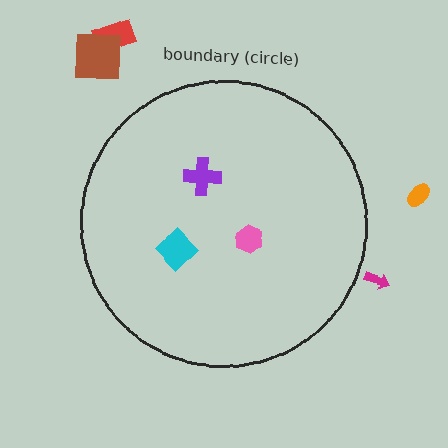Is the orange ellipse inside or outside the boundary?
Outside.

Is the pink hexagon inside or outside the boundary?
Inside.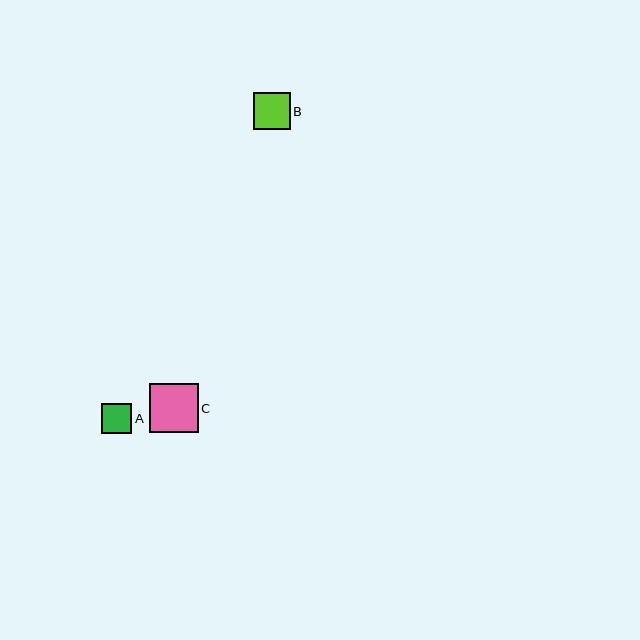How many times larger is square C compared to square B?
Square C is approximately 1.3 times the size of square B.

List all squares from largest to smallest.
From largest to smallest: C, B, A.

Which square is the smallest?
Square A is the smallest with a size of approximately 30 pixels.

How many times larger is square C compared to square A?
Square C is approximately 1.6 times the size of square A.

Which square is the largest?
Square C is the largest with a size of approximately 49 pixels.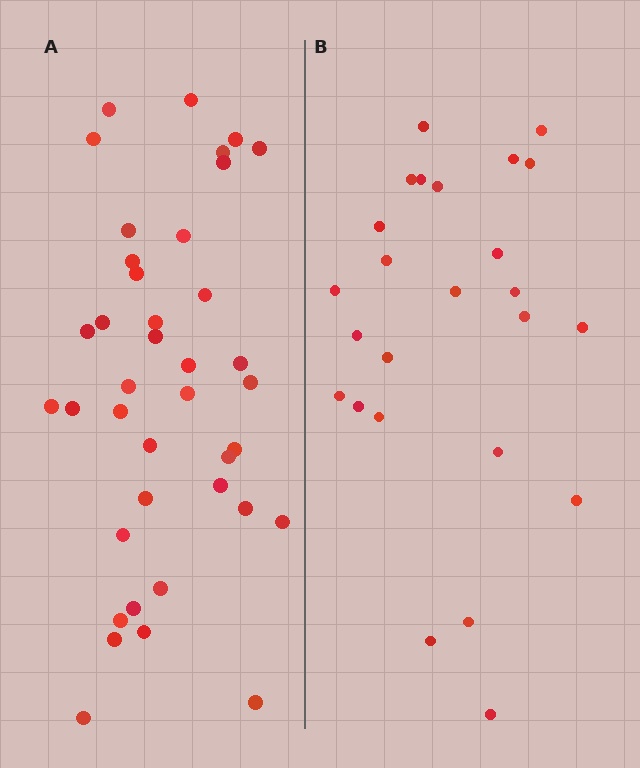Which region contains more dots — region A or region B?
Region A (the left region) has more dots.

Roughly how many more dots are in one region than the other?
Region A has approximately 15 more dots than region B.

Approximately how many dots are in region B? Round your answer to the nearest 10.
About 20 dots. (The exact count is 25, which rounds to 20.)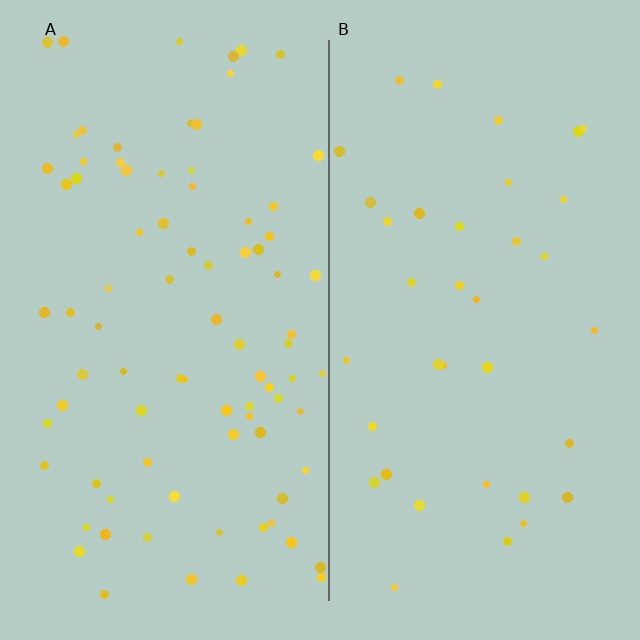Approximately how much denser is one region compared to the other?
Approximately 2.3× — region A over region B.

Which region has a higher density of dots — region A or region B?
A (the left).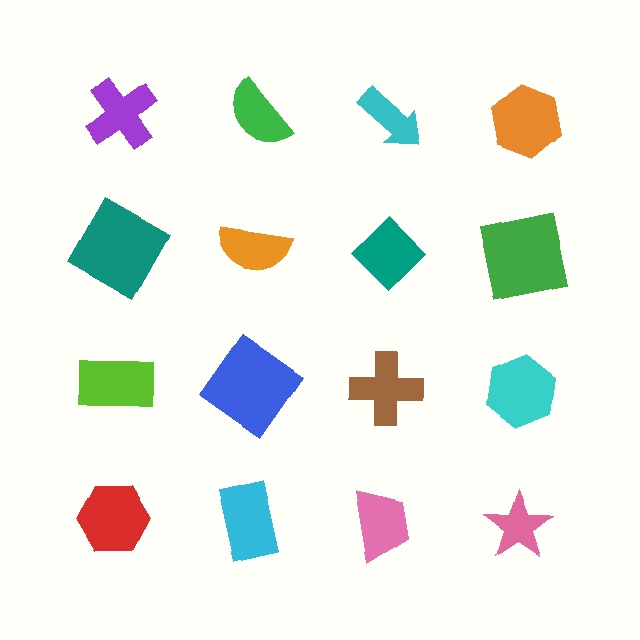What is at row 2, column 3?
A teal diamond.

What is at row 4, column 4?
A pink star.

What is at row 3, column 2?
A blue diamond.